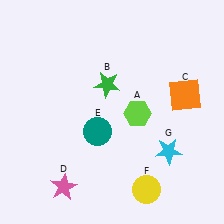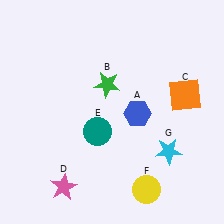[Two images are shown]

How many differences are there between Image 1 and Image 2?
There is 1 difference between the two images.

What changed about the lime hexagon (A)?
In Image 1, A is lime. In Image 2, it changed to blue.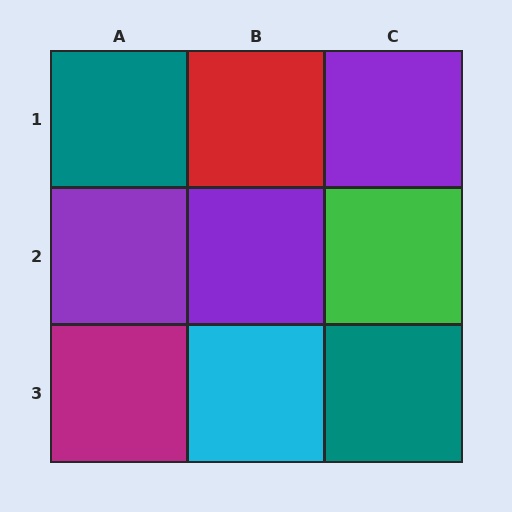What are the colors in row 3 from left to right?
Magenta, cyan, teal.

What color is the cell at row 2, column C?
Green.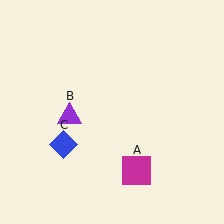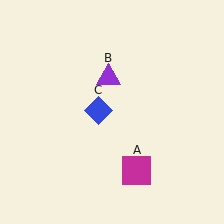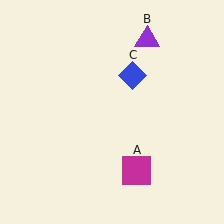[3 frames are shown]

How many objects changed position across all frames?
2 objects changed position: purple triangle (object B), blue diamond (object C).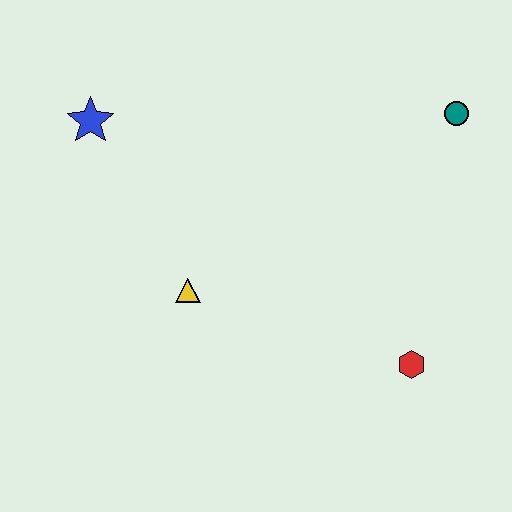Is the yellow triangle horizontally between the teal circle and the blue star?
Yes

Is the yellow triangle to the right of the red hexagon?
No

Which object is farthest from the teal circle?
The blue star is farthest from the teal circle.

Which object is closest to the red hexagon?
The yellow triangle is closest to the red hexagon.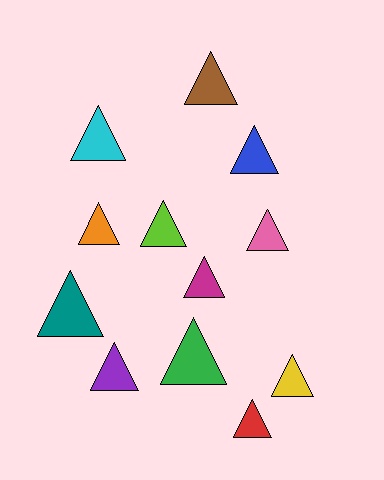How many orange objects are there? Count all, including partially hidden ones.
There is 1 orange object.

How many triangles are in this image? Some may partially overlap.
There are 12 triangles.